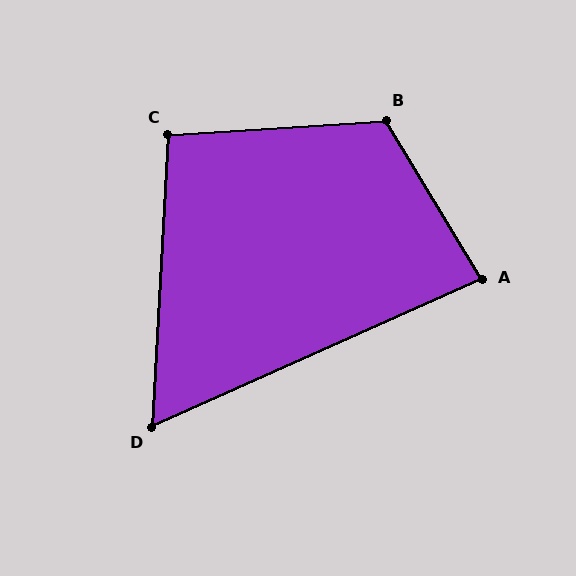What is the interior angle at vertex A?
Approximately 83 degrees (acute).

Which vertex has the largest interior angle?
B, at approximately 117 degrees.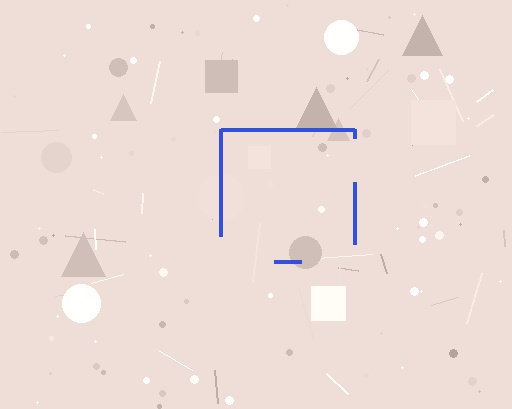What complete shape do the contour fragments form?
The contour fragments form a square.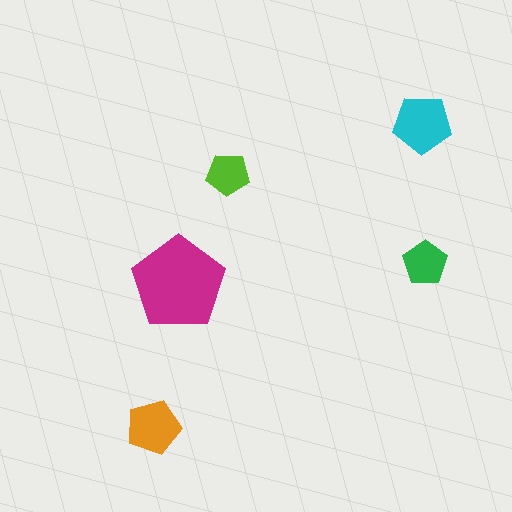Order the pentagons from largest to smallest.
the magenta one, the cyan one, the orange one, the green one, the lime one.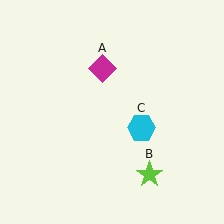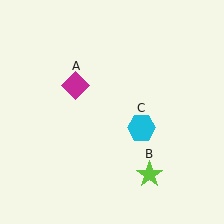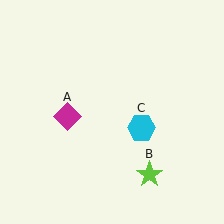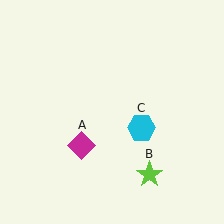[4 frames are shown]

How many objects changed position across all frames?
1 object changed position: magenta diamond (object A).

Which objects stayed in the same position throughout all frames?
Lime star (object B) and cyan hexagon (object C) remained stationary.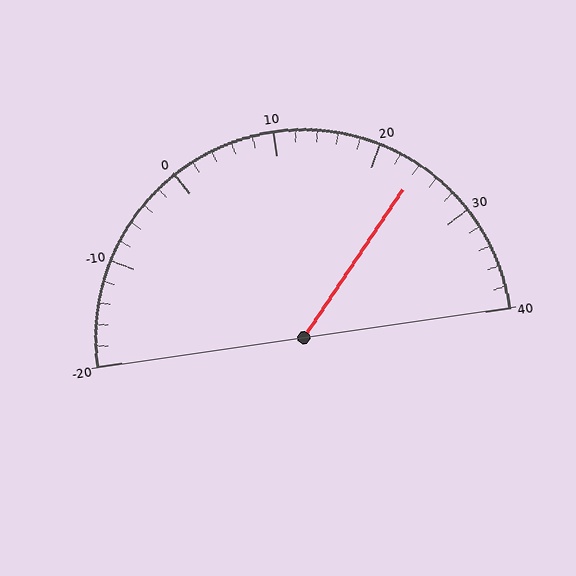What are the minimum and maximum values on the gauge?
The gauge ranges from -20 to 40.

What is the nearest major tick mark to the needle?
The nearest major tick mark is 20.